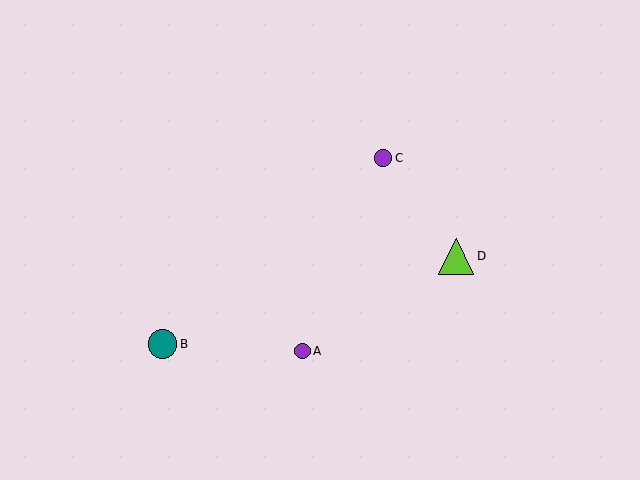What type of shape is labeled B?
Shape B is a teal circle.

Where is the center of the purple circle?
The center of the purple circle is at (303, 351).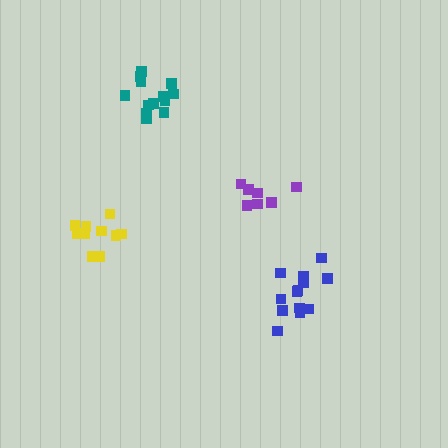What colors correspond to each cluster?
The clusters are colored: teal, blue, purple, yellow.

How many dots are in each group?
Group 1: 13 dots, Group 2: 13 dots, Group 3: 7 dots, Group 4: 10 dots (43 total).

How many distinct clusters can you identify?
There are 4 distinct clusters.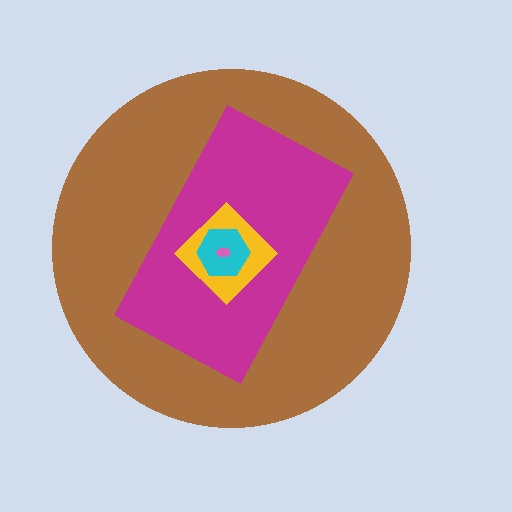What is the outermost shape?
The brown circle.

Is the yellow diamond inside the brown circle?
Yes.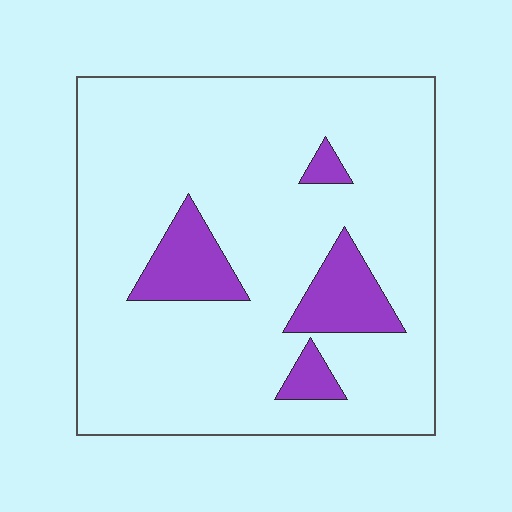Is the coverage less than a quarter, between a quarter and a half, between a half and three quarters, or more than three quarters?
Less than a quarter.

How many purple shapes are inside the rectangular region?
4.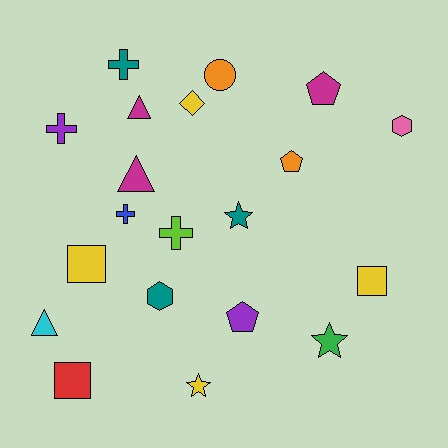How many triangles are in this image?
There are 3 triangles.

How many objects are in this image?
There are 20 objects.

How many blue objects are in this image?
There is 1 blue object.